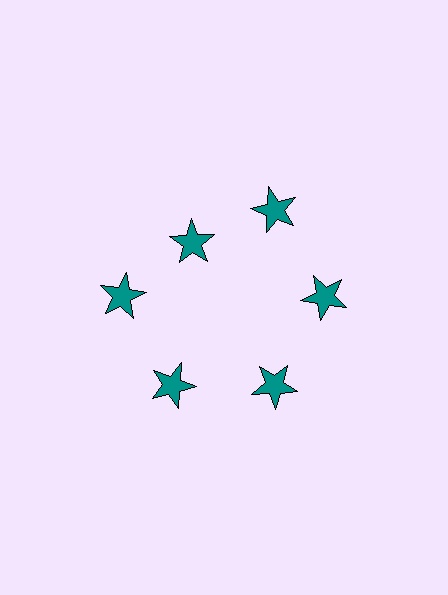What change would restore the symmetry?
The symmetry would be restored by moving it outward, back onto the ring so that all 6 stars sit at equal angles and equal distance from the center.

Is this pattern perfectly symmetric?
No. The 6 teal stars are arranged in a ring, but one element near the 11 o'clock position is pulled inward toward the center, breaking the 6-fold rotational symmetry.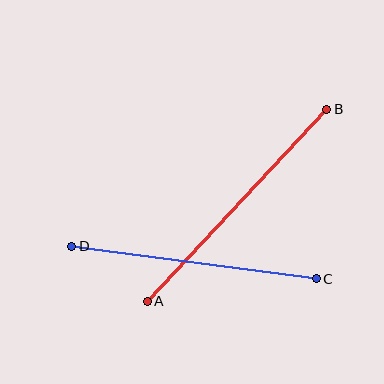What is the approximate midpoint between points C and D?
The midpoint is at approximately (194, 262) pixels.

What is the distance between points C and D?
The distance is approximately 247 pixels.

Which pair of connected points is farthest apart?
Points A and B are farthest apart.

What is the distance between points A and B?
The distance is approximately 262 pixels.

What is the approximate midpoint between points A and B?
The midpoint is at approximately (237, 205) pixels.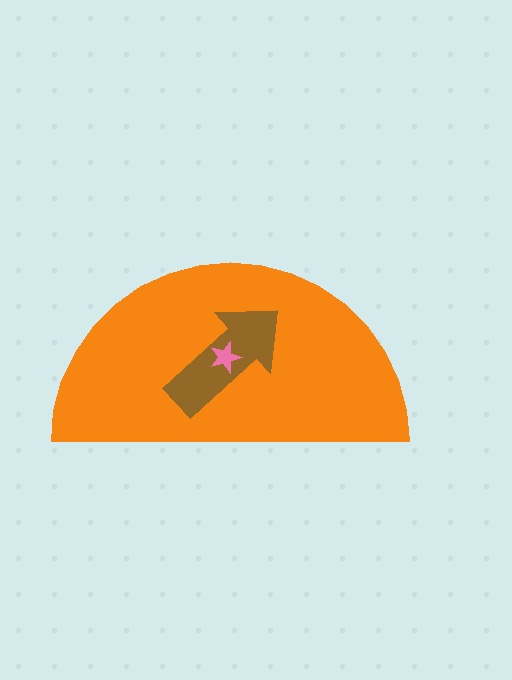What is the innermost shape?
The pink star.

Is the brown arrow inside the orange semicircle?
Yes.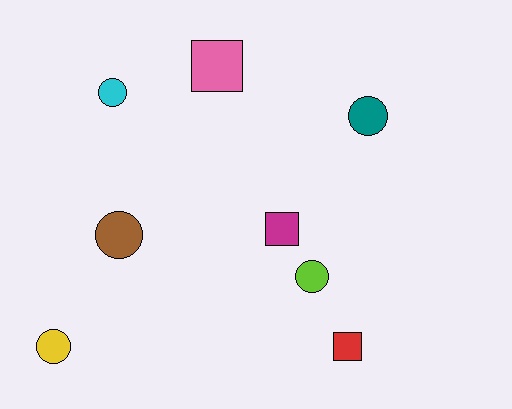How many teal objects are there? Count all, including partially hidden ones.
There is 1 teal object.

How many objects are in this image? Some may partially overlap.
There are 8 objects.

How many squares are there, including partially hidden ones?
There are 3 squares.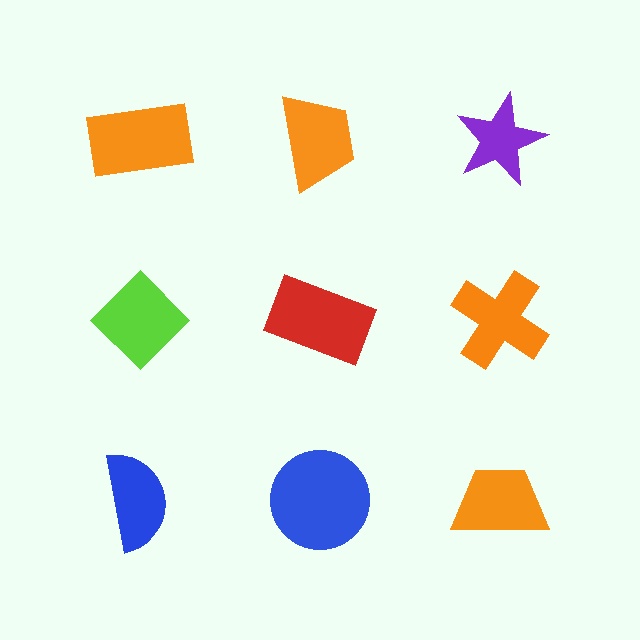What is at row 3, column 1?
A blue semicircle.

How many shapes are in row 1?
3 shapes.